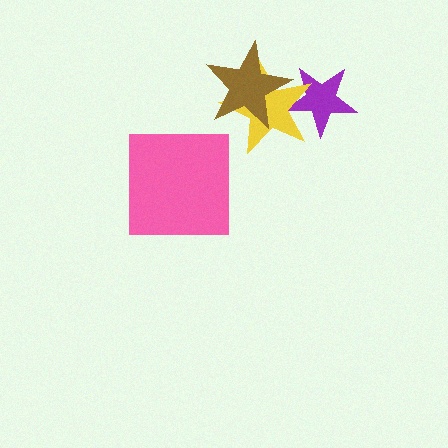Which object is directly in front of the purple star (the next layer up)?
The yellow star is directly in front of the purple star.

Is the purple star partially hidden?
Yes, it is partially covered by another shape.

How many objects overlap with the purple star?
2 objects overlap with the purple star.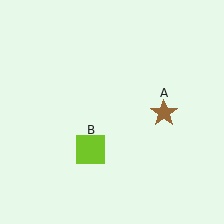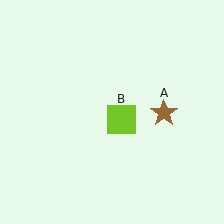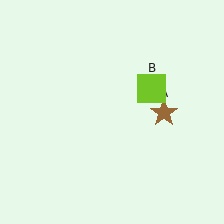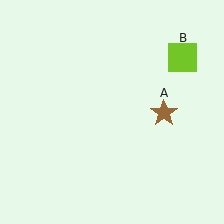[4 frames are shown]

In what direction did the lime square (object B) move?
The lime square (object B) moved up and to the right.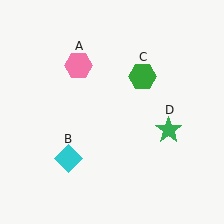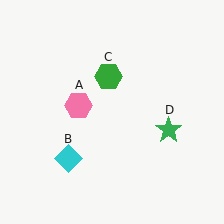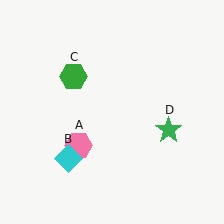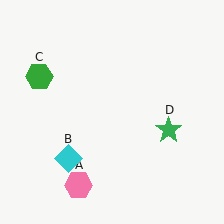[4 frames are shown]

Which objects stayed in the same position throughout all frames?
Cyan diamond (object B) and green star (object D) remained stationary.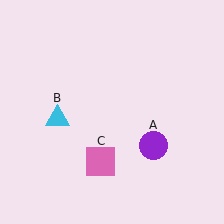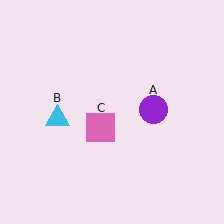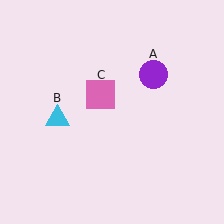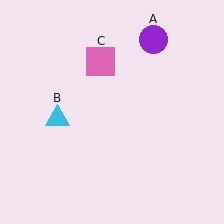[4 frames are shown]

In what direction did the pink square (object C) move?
The pink square (object C) moved up.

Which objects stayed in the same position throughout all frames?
Cyan triangle (object B) remained stationary.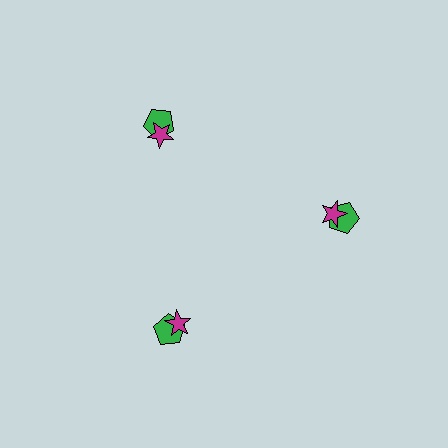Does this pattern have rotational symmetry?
Yes, this pattern has 3-fold rotational symmetry. It looks the same after rotating 120 degrees around the center.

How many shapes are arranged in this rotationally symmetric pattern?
There are 6 shapes, arranged in 3 groups of 2.